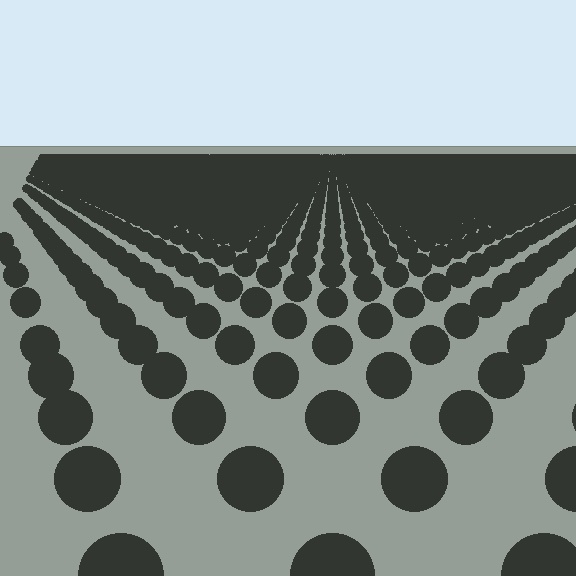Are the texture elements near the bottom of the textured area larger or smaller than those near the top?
Larger. Near the bottom, elements are closer to the viewer and appear at a bigger on-screen size.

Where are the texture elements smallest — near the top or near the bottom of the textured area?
Near the top.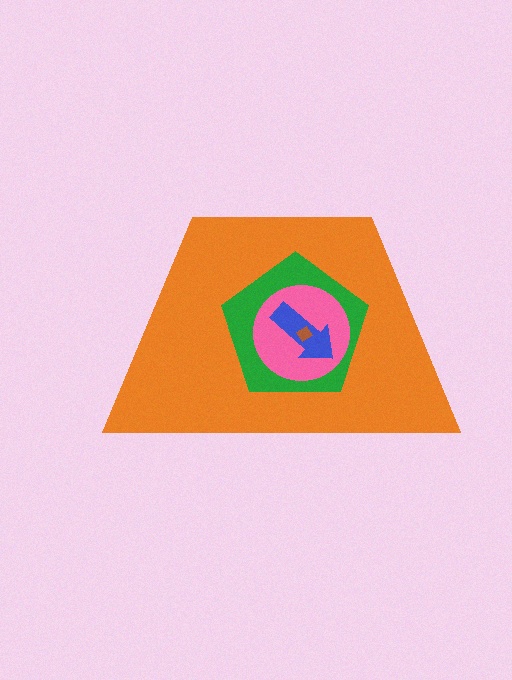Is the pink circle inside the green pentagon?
Yes.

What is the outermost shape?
The orange trapezoid.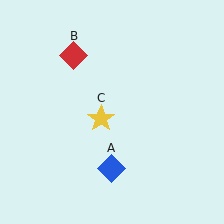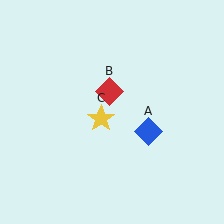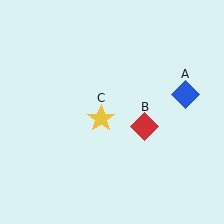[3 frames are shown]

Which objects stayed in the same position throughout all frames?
Yellow star (object C) remained stationary.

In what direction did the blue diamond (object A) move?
The blue diamond (object A) moved up and to the right.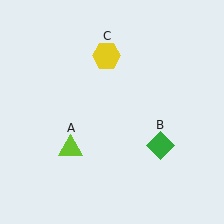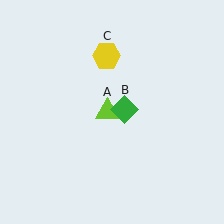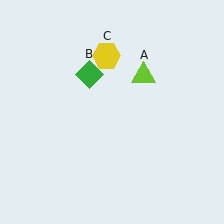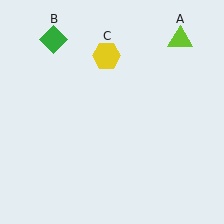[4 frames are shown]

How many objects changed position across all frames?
2 objects changed position: lime triangle (object A), green diamond (object B).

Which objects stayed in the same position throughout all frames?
Yellow hexagon (object C) remained stationary.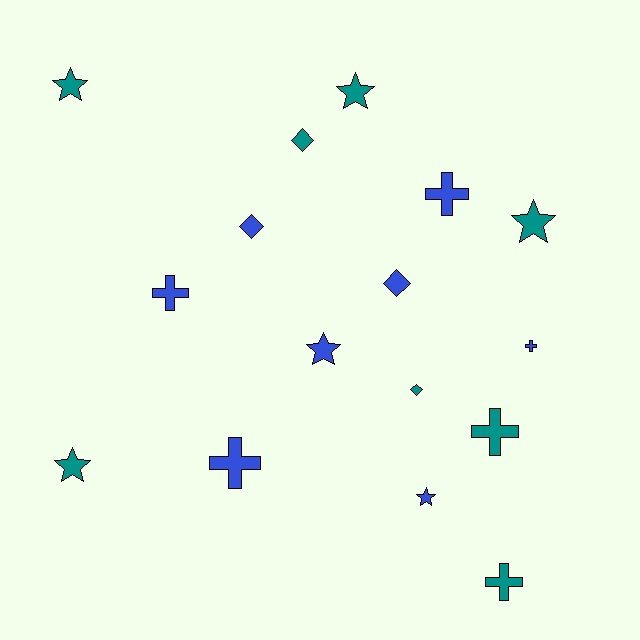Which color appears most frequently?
Teal, with 8 objects.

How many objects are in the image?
There are 16 objects.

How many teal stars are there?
There are 4 teal stars.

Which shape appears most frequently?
Cross, with 6 objects.